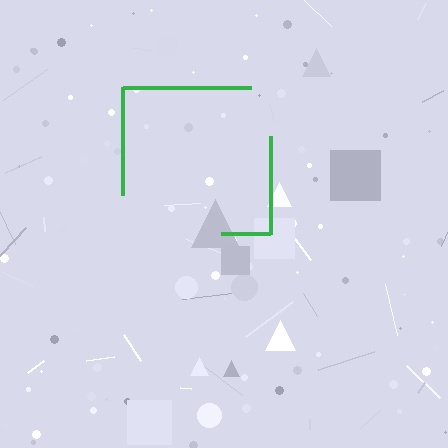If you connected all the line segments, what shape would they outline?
They would outline a square.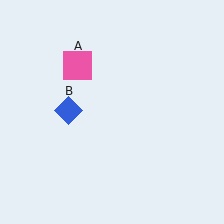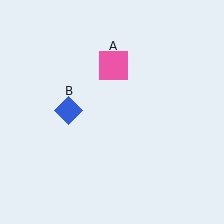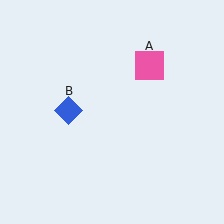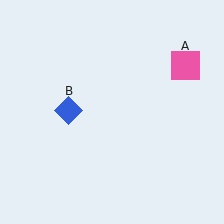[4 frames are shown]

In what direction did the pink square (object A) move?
The pink square (object A) moved right.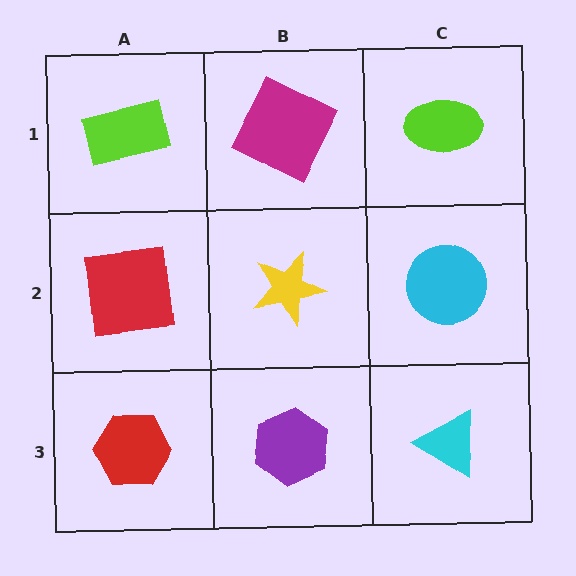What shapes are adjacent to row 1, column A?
A red square (row 2, column A), a magenta square (row 1, column B).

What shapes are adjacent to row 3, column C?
A cyan circle (row 2, column C), a purple hexagon (row 3, column B).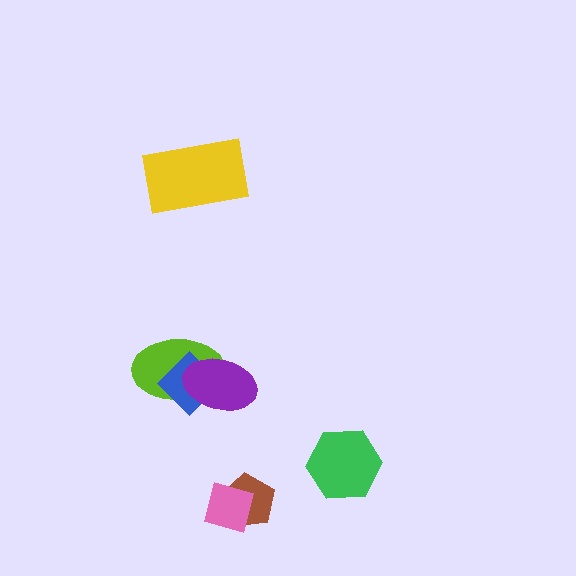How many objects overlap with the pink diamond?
1 object overlaps with the pink diamond.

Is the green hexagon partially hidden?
No, no other shape covers it.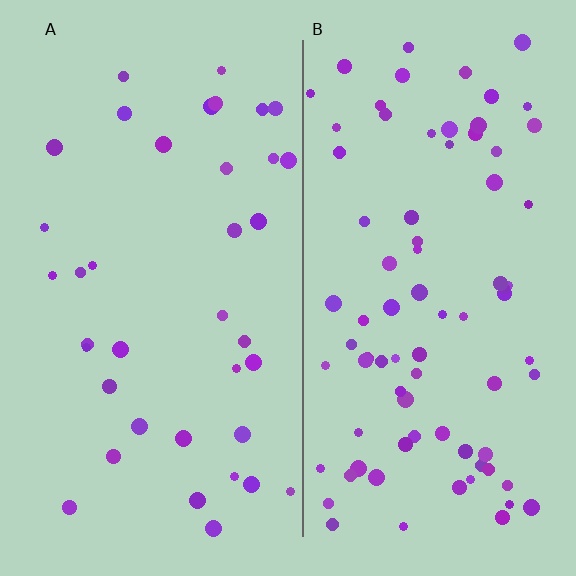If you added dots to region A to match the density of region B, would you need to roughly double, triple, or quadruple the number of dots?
Approximately double.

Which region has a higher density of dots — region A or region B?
B (the right).